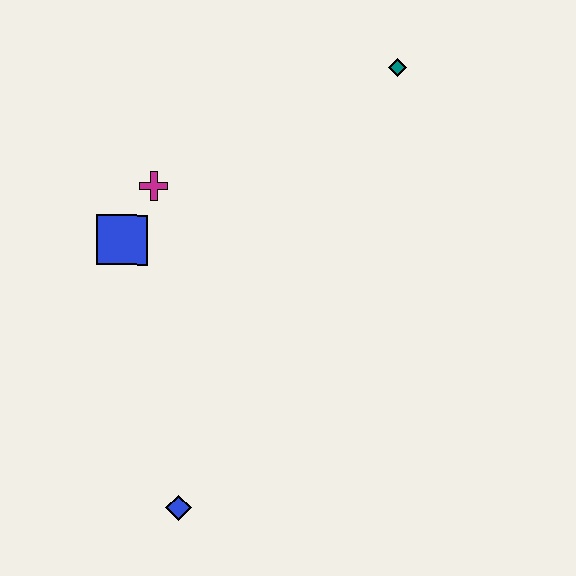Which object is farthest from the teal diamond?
The blue diamond is farthest from the teal diamond.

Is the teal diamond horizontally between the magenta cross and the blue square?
No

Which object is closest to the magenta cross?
The blue square is closest to the magenta cross.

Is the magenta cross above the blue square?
Yes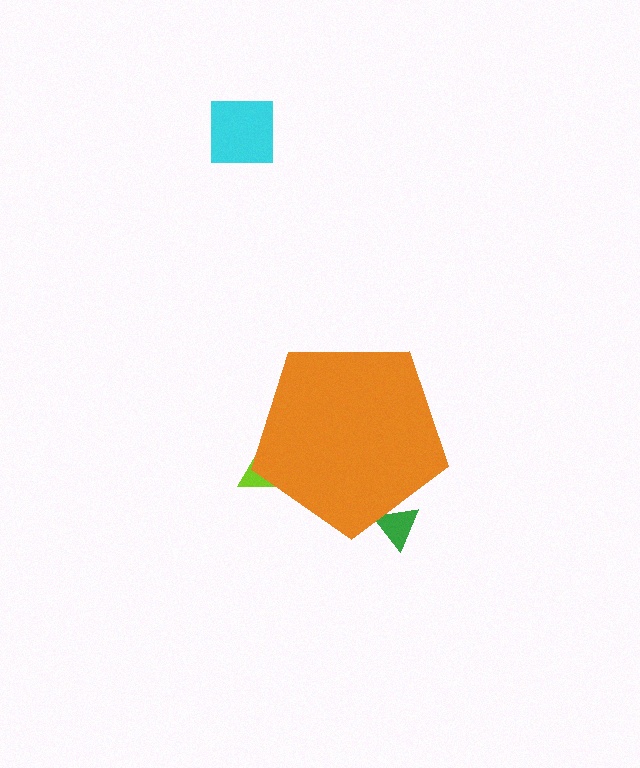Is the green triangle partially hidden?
Yes, the green triangle is partially hidden behind the orange pentagon.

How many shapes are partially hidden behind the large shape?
2 shapes are partially hidden.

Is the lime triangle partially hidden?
Yes, the lime triangle is partially hidden behind the orange pentagon.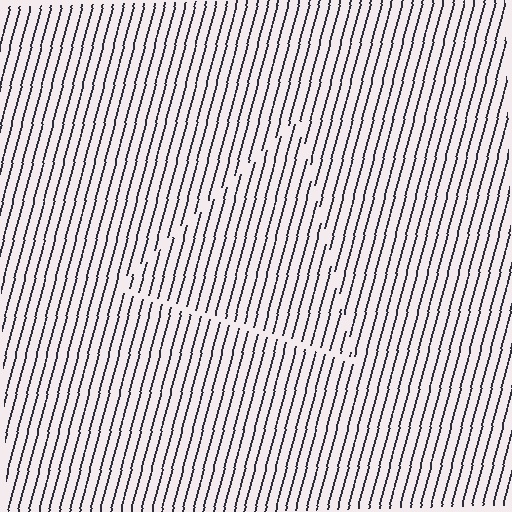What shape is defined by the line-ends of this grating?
An illusory triangle. The interior of the shape contains the same grating, shifted by half a period — the contour is defined by the phase discontinuity where line-ends from the inner and outer gratings abut.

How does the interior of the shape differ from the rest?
The interior of the shape contains the same grating, shifted by half a period — the contour is defined by the phase discontinuity where line-ends from the inner and outer gratings abut.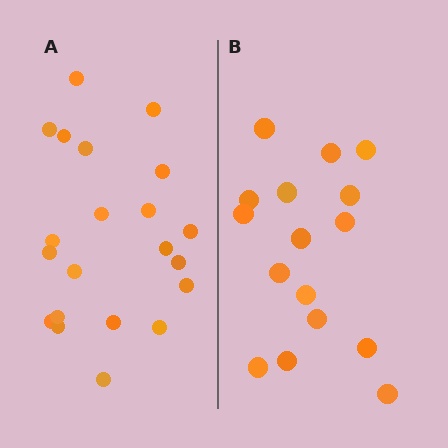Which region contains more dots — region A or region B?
Region A (the left region) has more dots.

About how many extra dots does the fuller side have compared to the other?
Region A has about 5 more dots than region B.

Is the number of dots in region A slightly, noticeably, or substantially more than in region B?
Region A has noticeably more, but not dramatically so. The ratio is roughly 1.3 to 1.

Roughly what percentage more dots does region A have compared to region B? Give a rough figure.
About 30% more.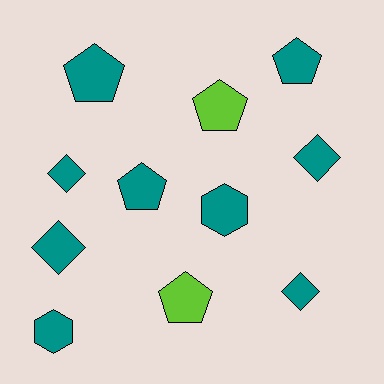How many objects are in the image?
There are 11 objects.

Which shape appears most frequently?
Pentagon, with 5 objects.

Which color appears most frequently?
Teal, with 9 objects.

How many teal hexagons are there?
There are 2 teal hexagons.